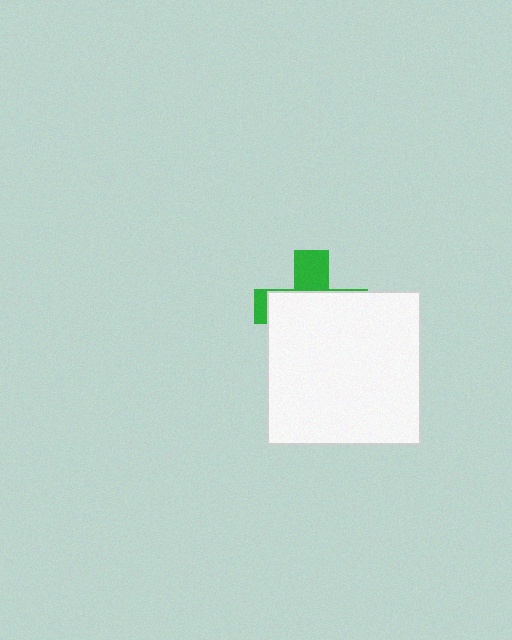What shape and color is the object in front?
The object in front is a white square.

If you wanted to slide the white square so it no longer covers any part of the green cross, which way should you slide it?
Slide it down — that is the most direct way to separate the two shapes.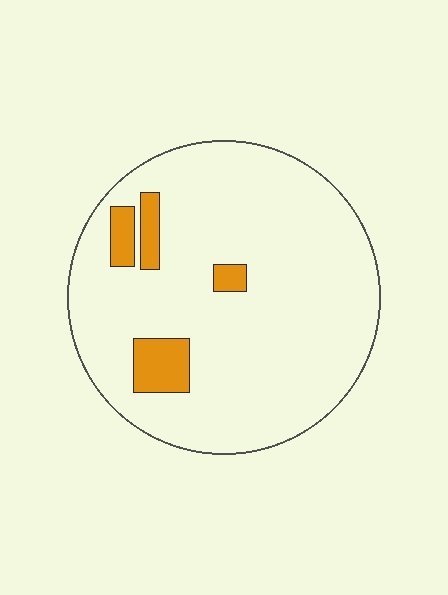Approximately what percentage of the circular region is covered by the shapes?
Approximately 10%.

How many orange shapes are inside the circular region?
4.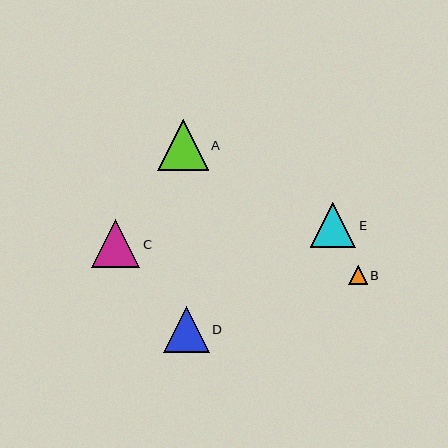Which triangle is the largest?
Triangle A is the largest with a size of approximately 51 pixels.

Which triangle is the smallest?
Triangle B is the smallest with a size of approximately 19 pixels.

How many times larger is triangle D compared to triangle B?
Triangle D is approximately 2.5 times the size of triangle B.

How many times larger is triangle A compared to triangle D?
Triangle A is approximately 1.1 times the size of triangle D.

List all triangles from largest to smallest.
From largest to smallest: A, C, D, E, B.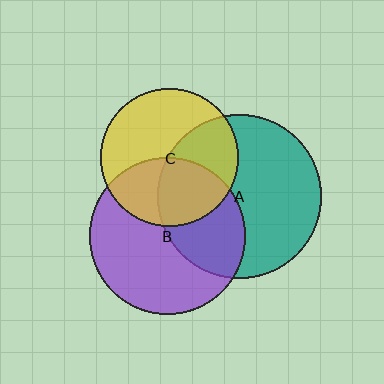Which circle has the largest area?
Circle A (teal).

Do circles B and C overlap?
Yes.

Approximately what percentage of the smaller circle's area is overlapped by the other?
Approximately 40%.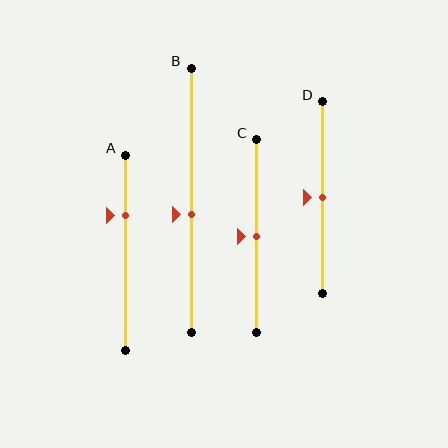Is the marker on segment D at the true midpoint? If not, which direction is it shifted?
Yes, the marker on segment D is at the true midpoint.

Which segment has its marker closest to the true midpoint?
Segment C has its marker closest to the true midpoint.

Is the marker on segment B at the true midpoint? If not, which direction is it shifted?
No, the marker on segment B is shifted downward by about 5% of the segment length.